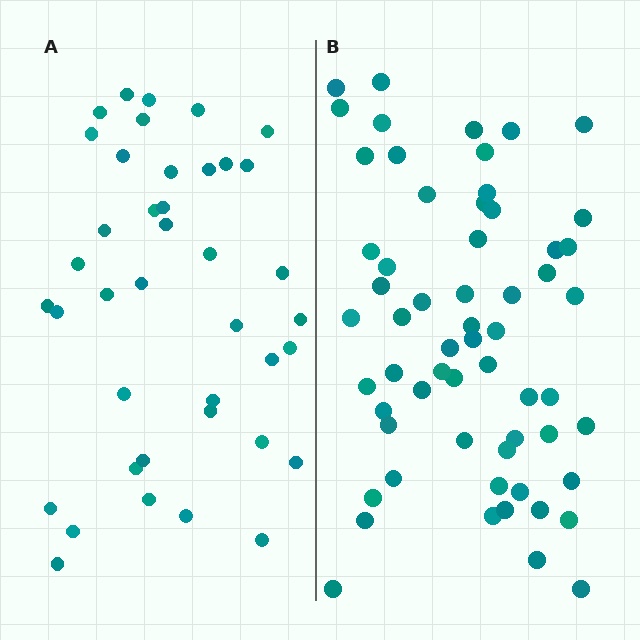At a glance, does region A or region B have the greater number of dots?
Region B (the right region) has more dots.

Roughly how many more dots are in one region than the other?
Region B has approximately 20 more dots than region A.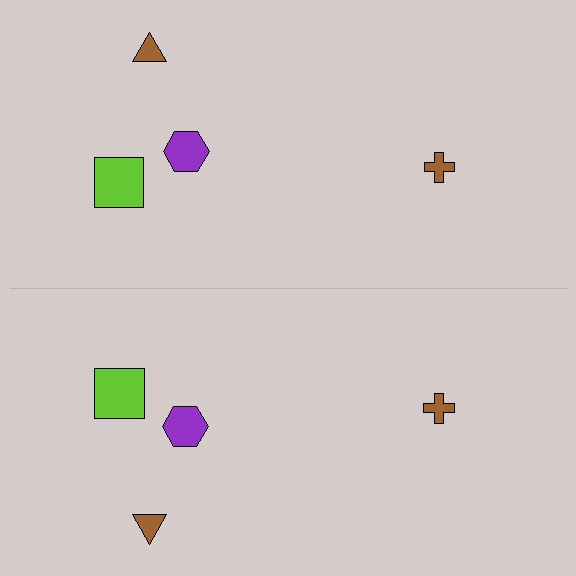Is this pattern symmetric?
Yes, this pattern has bilateral (reflection) symmetry.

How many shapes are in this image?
There are 8 shapes in this image.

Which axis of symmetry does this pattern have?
The pattern has a horizontal axis of symmetry running through the center of the image.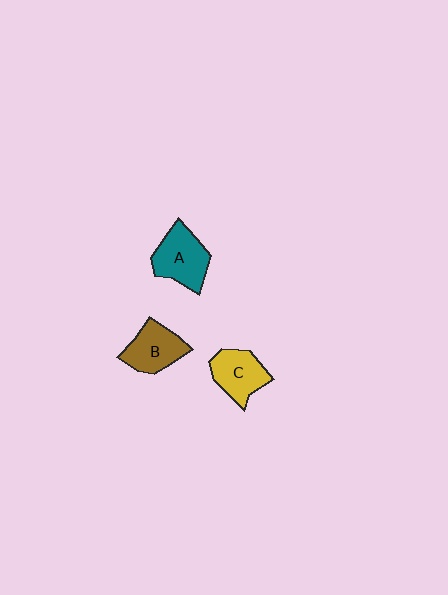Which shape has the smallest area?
Shape C (yellow).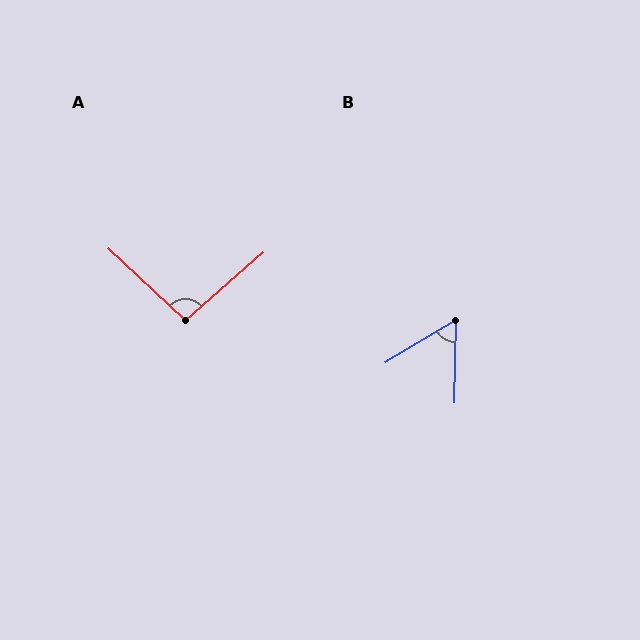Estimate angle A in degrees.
Approximately 96 degrees.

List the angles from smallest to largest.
B (58°), A (96°).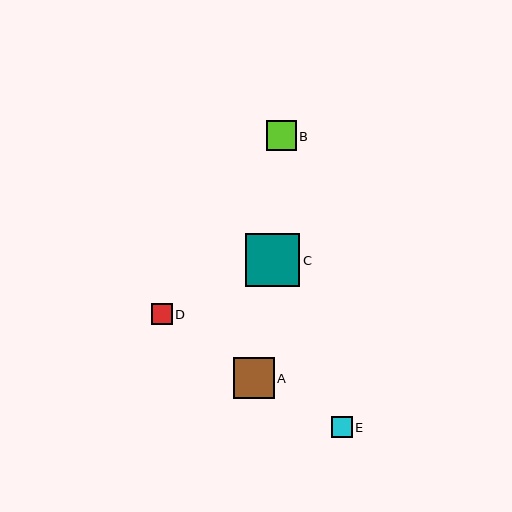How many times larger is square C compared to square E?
Square C is approximately 2.6 times the size of square E.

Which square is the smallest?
Square D is the smallest with a size of approximately 20 pixels.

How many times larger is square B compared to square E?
Square B is approximately 1.4 times the size of square E.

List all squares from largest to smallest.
From largest to smallest: C, A, B, E, D.